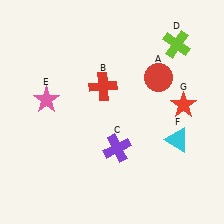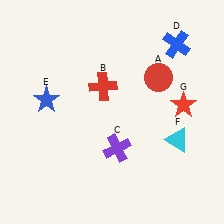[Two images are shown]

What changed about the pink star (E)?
In Image 1, E is pink. In Image 2, it changed to blue.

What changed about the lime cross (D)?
In Image 1, D is lime. In Image 2, it changed to blue.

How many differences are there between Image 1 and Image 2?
There are 2 differences between the two images.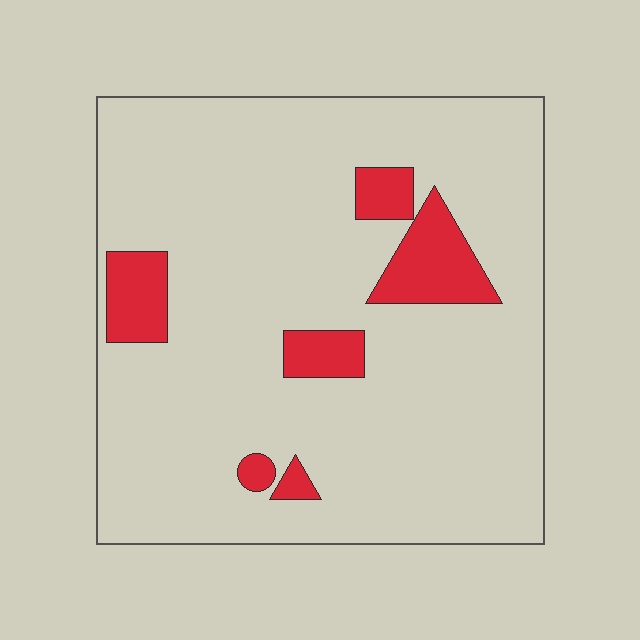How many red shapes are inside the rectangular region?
6.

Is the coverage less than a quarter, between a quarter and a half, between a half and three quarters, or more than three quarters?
Less than a quarter.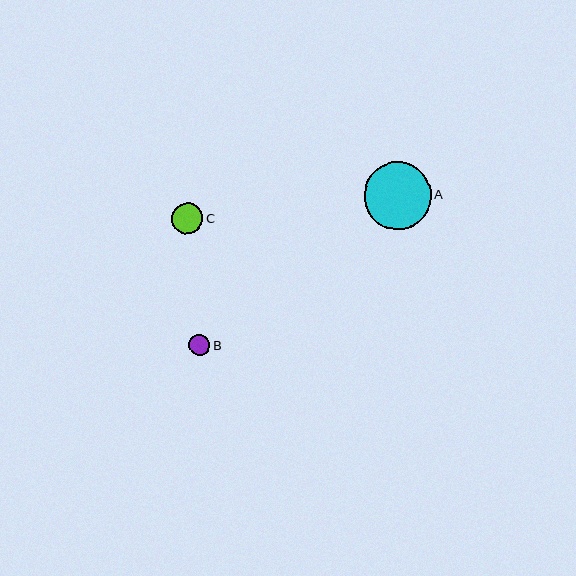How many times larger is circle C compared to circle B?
Circle C is approximately 1.5 times the size of circle B.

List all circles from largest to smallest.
From largest to smallest: A, C, B.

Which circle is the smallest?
Circle B is the smallest with a size of approximately 21 pixels.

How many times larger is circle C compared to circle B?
Circle C is approximately 1.5 times the size of circle B.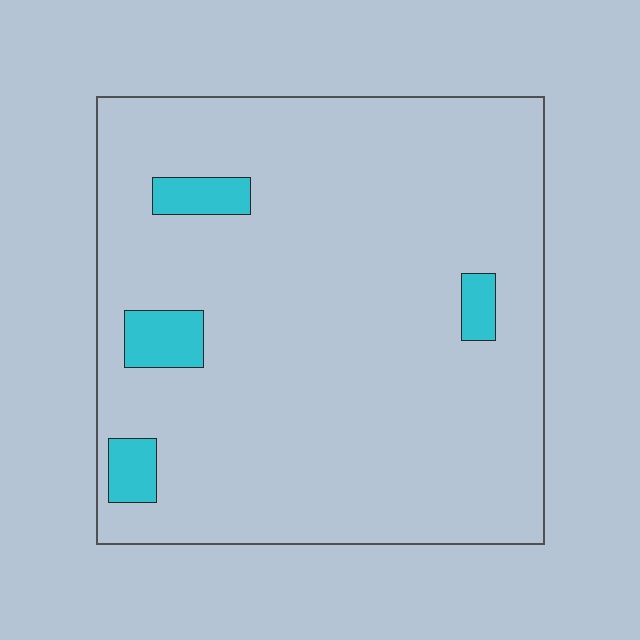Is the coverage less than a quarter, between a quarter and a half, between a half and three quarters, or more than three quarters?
Less than a quarter.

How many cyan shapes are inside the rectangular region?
4.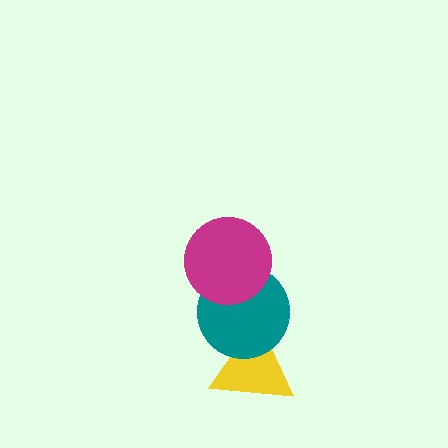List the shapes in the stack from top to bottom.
From top to bottom: the magenta circle, the teal circle, the yellow triangle.